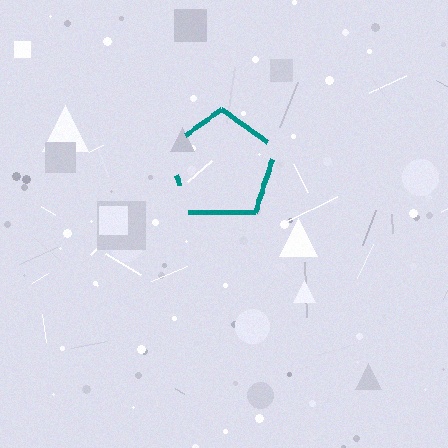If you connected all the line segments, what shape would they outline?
They would outline a pentagon.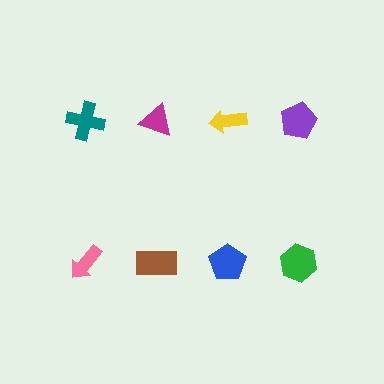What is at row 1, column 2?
A magenta triangle.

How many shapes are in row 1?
4 shapes.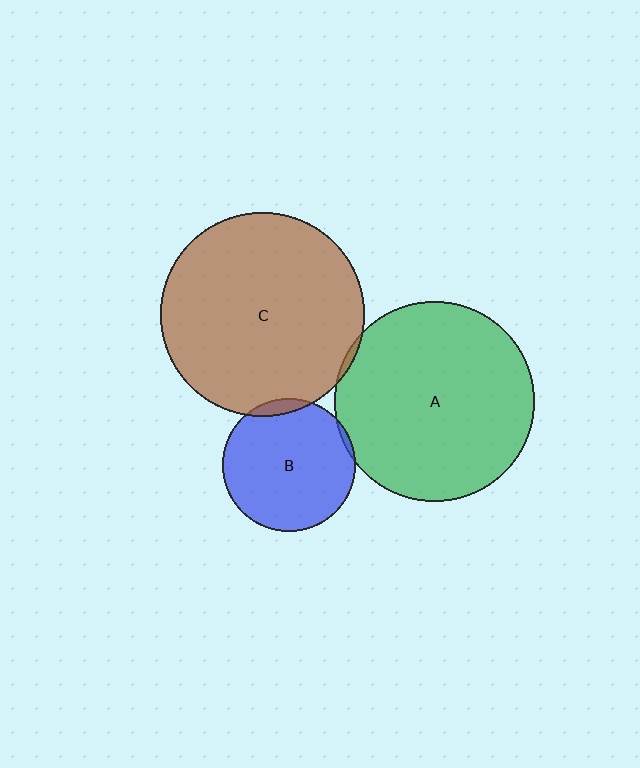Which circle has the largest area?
Circle C (brown).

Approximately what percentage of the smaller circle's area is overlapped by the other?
Approximately 5%.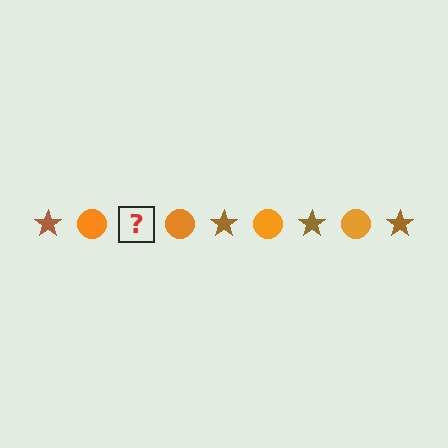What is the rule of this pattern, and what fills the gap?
The rule is that the pattern alternates between brown star and orange circle. The gap should be filled with a brown star.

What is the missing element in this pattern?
The missing element is a brown star.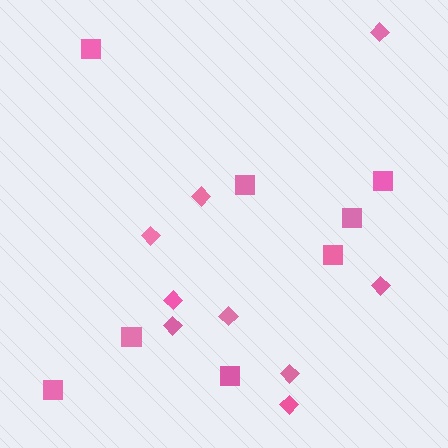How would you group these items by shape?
There are 2 groups: one group of diamonds (9) and one group of squares (8).